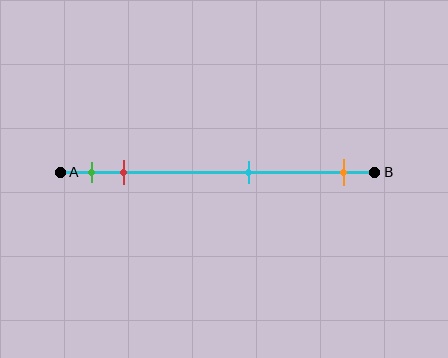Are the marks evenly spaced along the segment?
No, the marks are not evenly spaced.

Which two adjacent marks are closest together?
The green and red marks are the closest adjacent pair.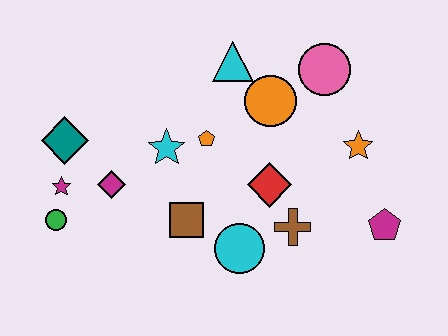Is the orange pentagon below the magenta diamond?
No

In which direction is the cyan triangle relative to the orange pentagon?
The cyan triangle is above the orange pentagon.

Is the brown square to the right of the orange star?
No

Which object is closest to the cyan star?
The orange pentagon is closest to the cyan star.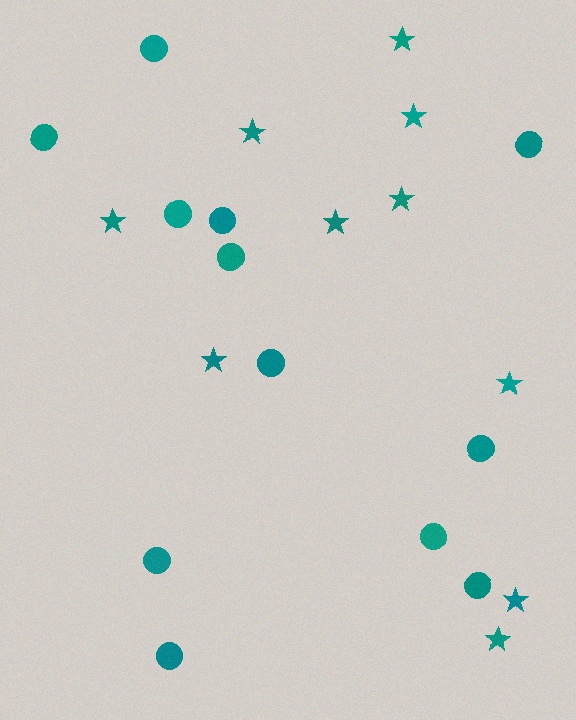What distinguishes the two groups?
There are 2 groups: one group of stars (10) and one group of circles (12).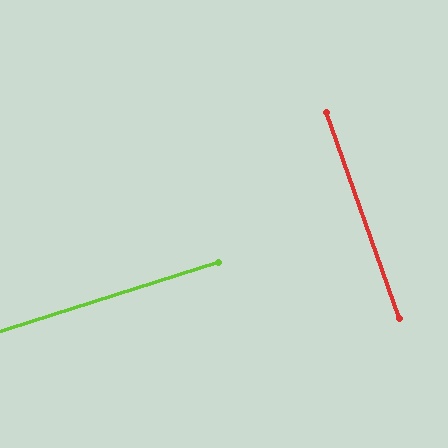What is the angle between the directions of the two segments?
Approximately 88 degrees.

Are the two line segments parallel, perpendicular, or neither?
Perpendicular — they meet at approximately 88°.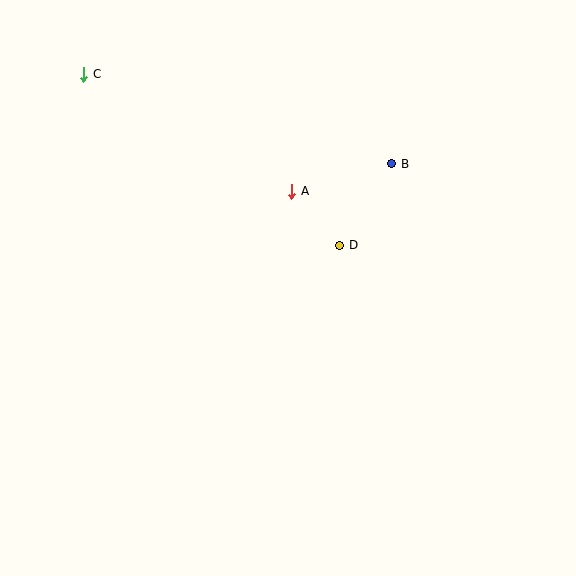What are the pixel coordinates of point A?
Point A is at (292, 191).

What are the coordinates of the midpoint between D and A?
The midpoint between D and A is at (316, 218).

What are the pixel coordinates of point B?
Point B is at (392, 164).